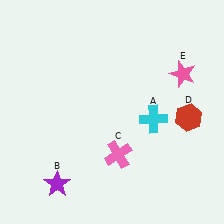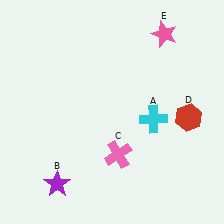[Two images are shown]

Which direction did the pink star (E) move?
The pink star (E) moved up.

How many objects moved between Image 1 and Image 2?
1 object moved between the two images.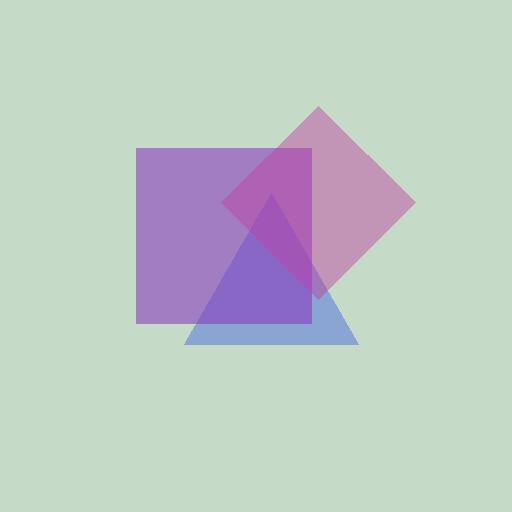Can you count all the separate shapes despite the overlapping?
Yes, there are 3 separate shapes.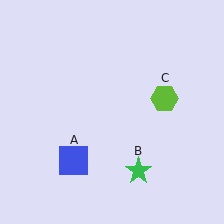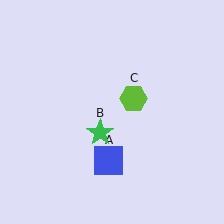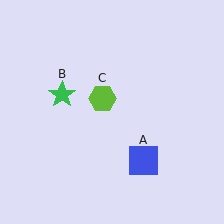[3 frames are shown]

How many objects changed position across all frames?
3 objects changed position: blue square (object A), green star (object B), lime hexagon (object C).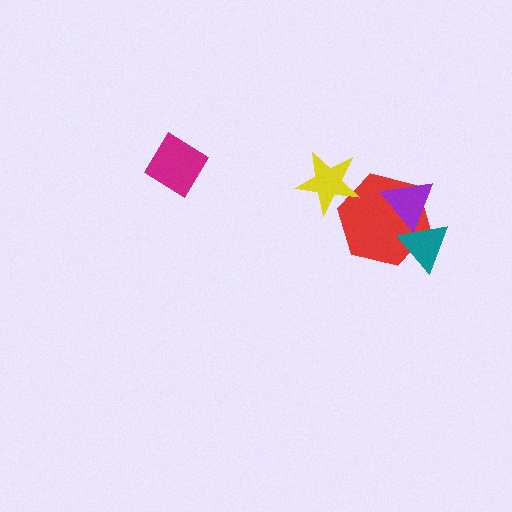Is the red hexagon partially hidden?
Yes, it is partially covered by another shape.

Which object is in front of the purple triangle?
The teal triangle is in front of the purple triangle.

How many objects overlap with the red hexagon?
3 objects overlap with the red hexagon.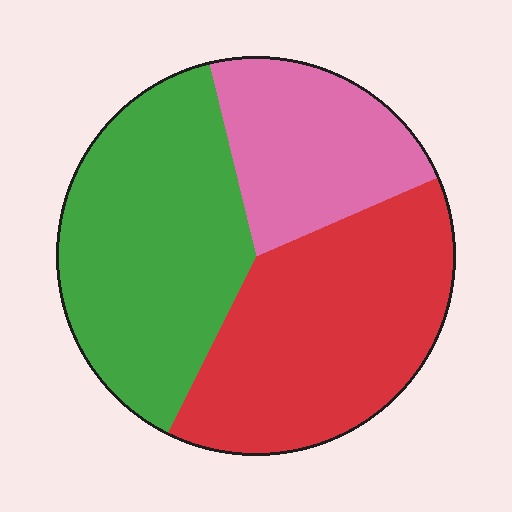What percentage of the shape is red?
Red covers around 40% of the shape.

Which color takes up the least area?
Pink, at roughly 20%.